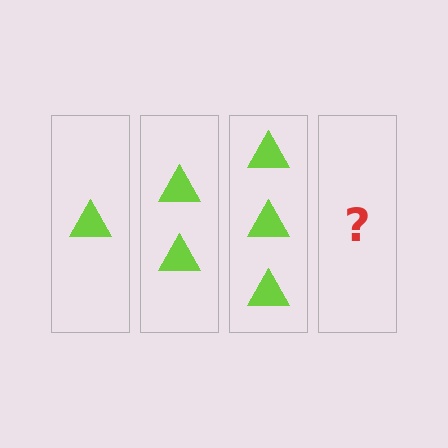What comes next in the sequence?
The next element should be 4 triangles.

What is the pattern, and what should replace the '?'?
The pattern is that each step adds one more triangle. The '?' should be 4 triangles.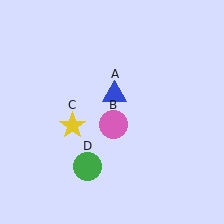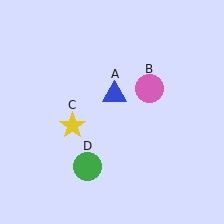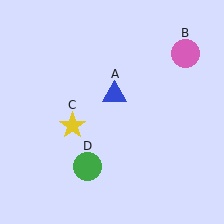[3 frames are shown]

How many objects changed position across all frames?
1 object changed position: pink circle (object B).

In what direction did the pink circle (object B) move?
The pink circle (object B) moved up and to the right.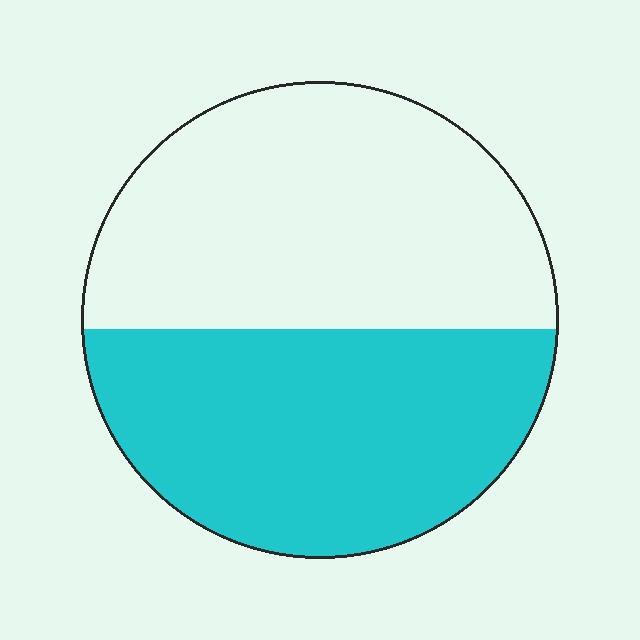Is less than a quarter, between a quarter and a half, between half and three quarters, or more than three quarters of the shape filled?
Between a quarter and a half.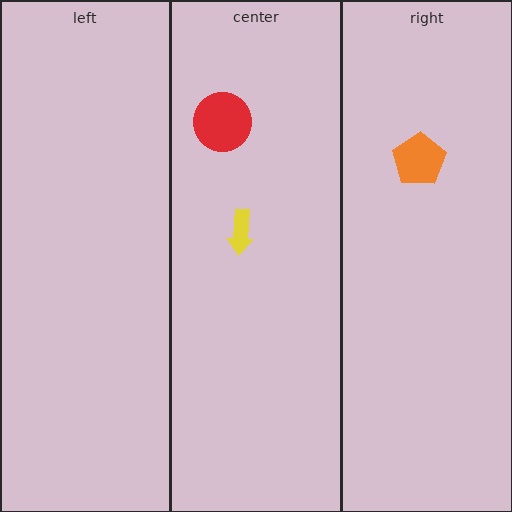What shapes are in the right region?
The orange pentagon.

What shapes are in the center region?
The yellow arrow, the red circle.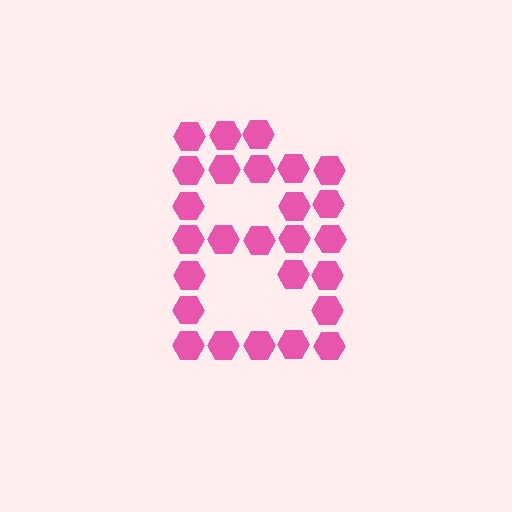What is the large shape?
The large shape is the letter B.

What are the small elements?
The small elements are hexagons.